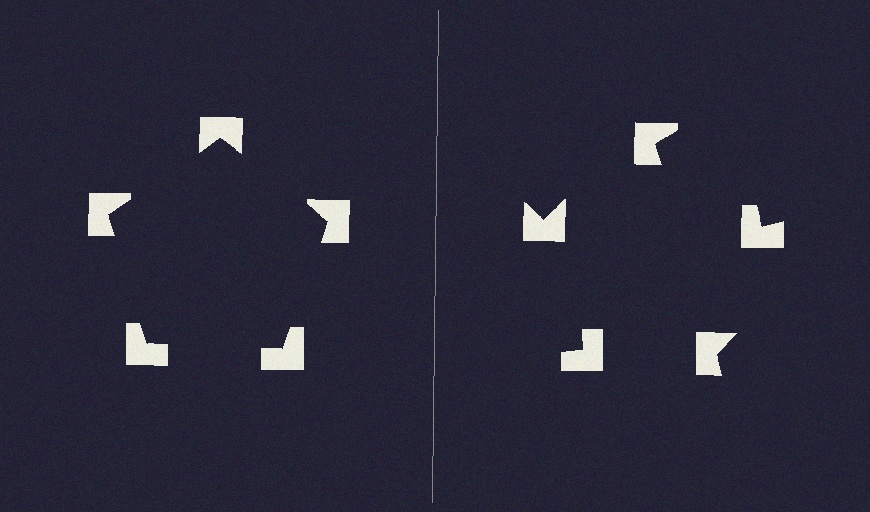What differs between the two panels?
The notched squares are positioned identically on both sides; only the wedge orientations differ. On the left they align to a pentagon; on the right they are misaligned.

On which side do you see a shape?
An illusory pentagon appears on the left side. On the right side the wedge cuts are rotated, so no coherent shape forms.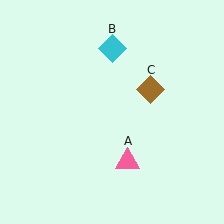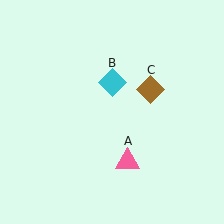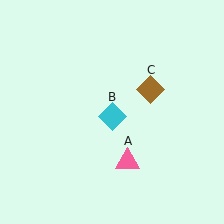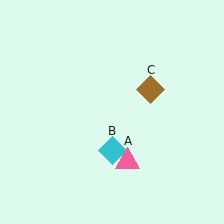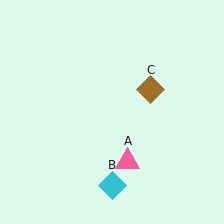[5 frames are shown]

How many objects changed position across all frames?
1 object changed position: cyan diamond (object B).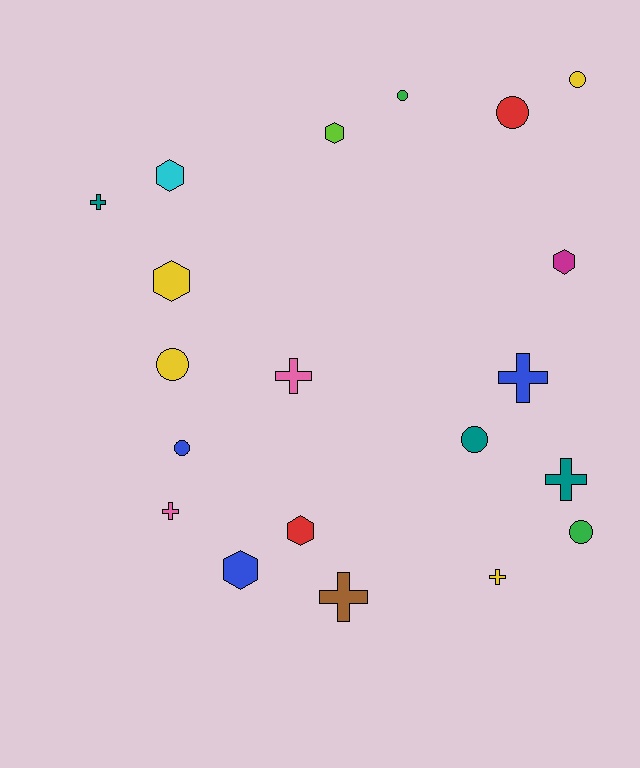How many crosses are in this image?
There are 7 crosses.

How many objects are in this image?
There are 20 objects.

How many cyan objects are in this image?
There is 1 cyan object.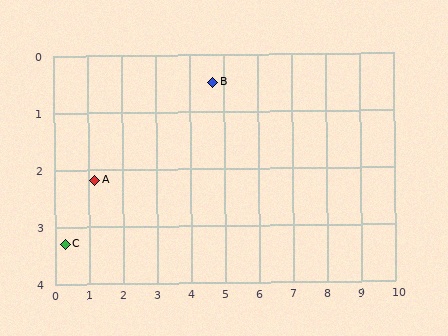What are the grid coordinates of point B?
Point B is at approximately (4.7, 0.5).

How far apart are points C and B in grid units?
Points C and B are about 5.2 grid units apart.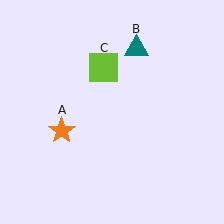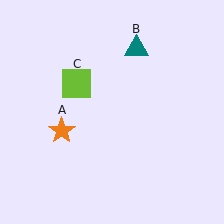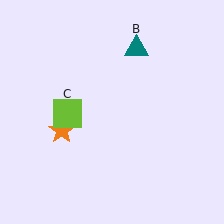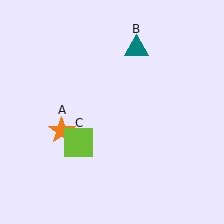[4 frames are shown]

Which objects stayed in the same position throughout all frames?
Orange star (object A) and teal triangle (object B) remained stationary.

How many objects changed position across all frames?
1 object changed position: lime square (object C).